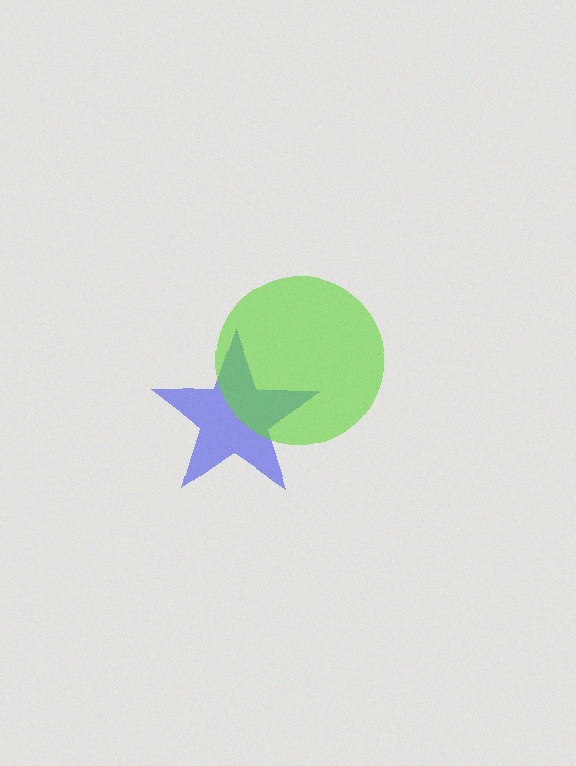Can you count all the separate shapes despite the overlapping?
Yes, there are 2 separate shapes.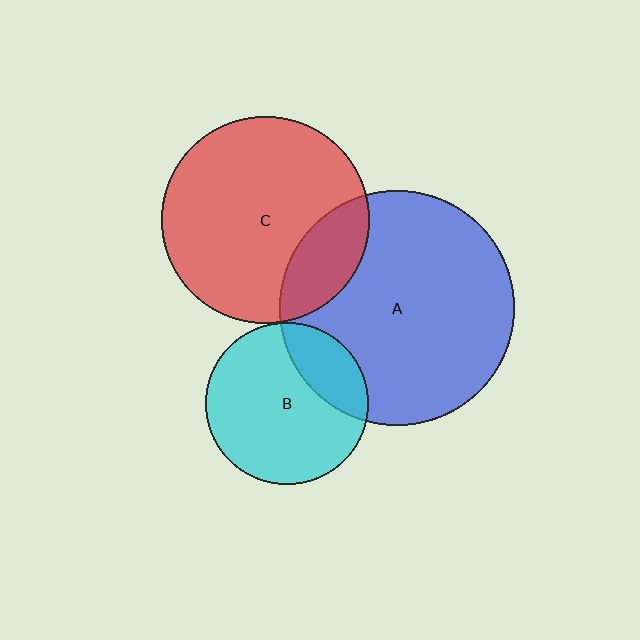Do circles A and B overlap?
Yes.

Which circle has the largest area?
Circle A (blue).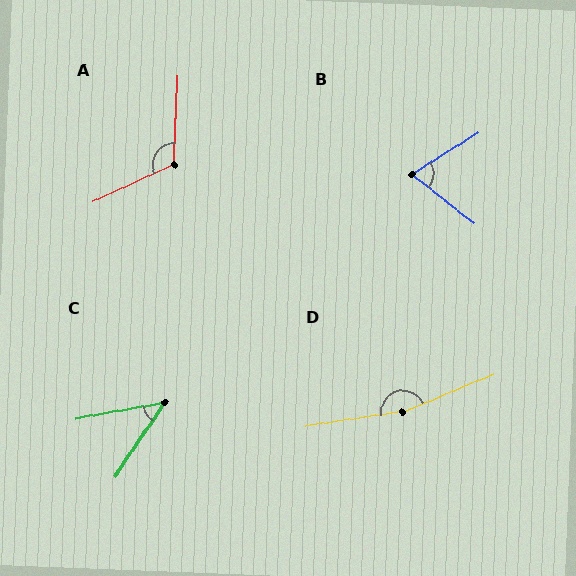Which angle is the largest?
D, at approximately 166 degrees.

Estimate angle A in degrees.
Approximately 117 degrees.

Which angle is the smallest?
C, at approximately 45 degrees.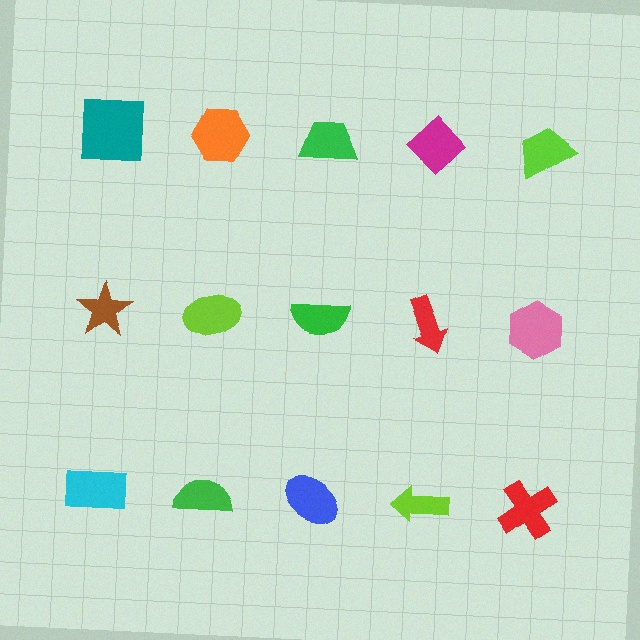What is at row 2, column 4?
A red arrow.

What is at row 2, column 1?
A brown star.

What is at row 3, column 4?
A lime arrow.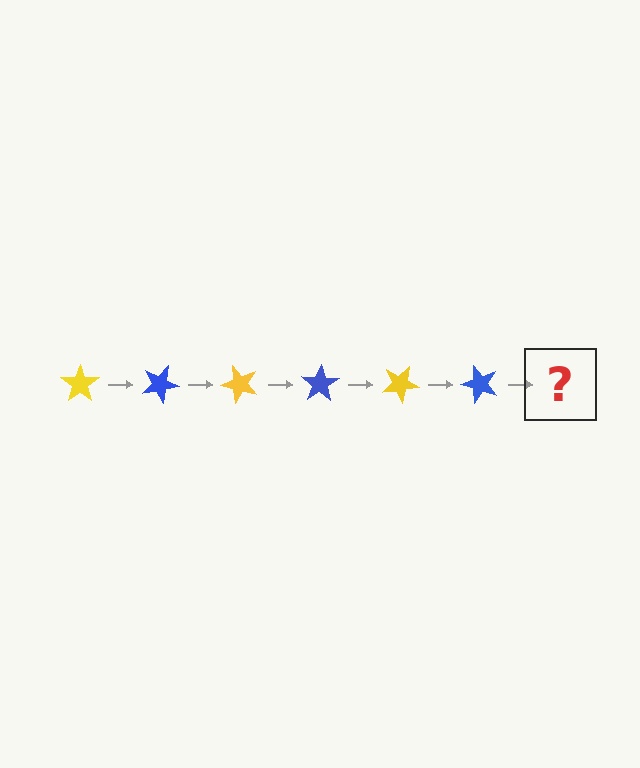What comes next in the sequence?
The next element should be a yellow star, rotated 150 degrees from the start.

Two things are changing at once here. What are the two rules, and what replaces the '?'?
The two rules are that it rotates 25 degrees each step and the color cycles through yellow and blue. The '?' should be a yellow star, rotated 150 degrees from the start.